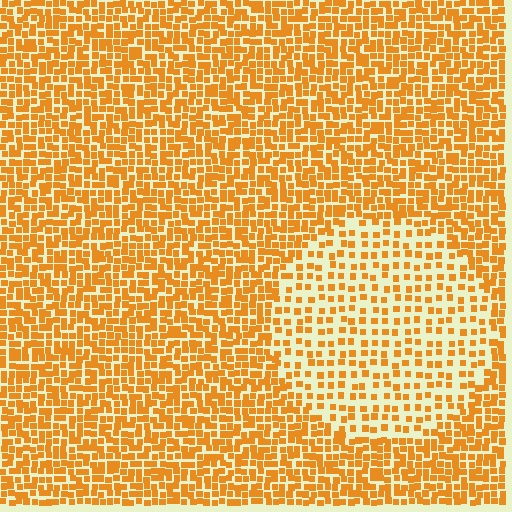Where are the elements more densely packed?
The elements are more densely packed outside the circle boundary.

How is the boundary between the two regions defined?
The boundary is defined by a change in element density (approximately 2.1x ratio). All elements are the same color, size, and shape.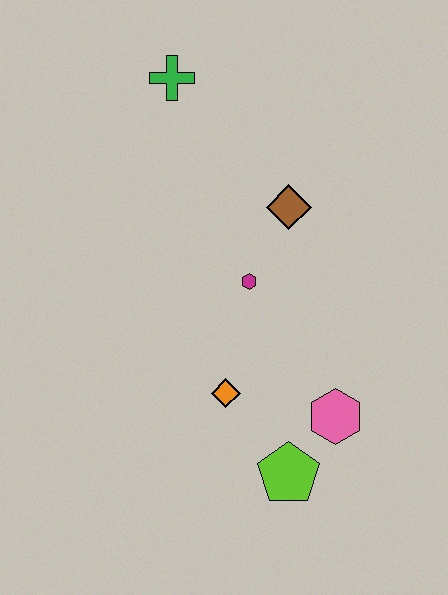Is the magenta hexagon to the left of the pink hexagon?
Yes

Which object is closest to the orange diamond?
The lime pentagon is closest to the orange diamond.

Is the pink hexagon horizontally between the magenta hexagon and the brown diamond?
No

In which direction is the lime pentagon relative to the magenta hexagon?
The lime pentagon is below the magenta hexagon.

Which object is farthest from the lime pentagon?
The green cross is farthest from the lime pentagon.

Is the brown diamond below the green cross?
Yes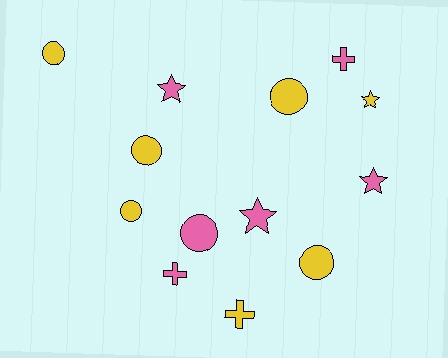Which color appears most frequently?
Yellow, with 7 objects.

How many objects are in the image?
There are 13 objects.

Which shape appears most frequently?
Circle, with 6 objects.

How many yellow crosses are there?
There is 1 yellow cross.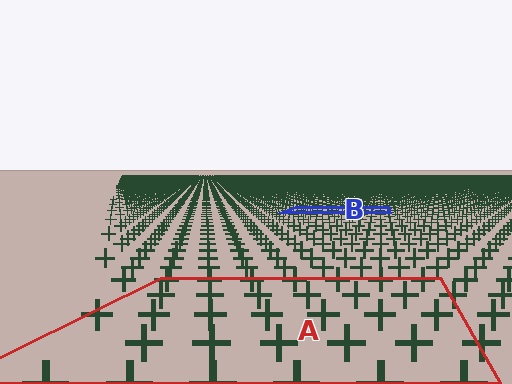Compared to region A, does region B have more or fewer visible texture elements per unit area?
Region B has more texture elements per unit area — they are packed more densely because it is farther away.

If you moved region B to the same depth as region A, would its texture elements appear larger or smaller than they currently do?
They would appear larger. At a closer depth, the same texture elements are projected at a bigger on-screen size.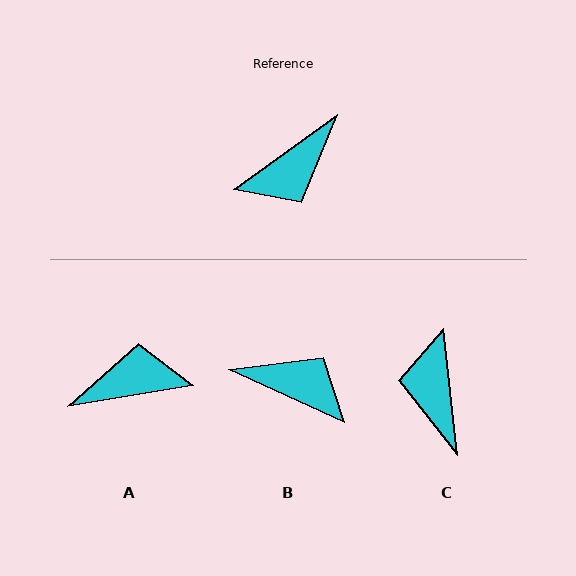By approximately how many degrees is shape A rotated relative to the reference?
Approximately 153 degrees counter-clockwise.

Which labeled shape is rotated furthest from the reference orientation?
A, about 153 degrees away.